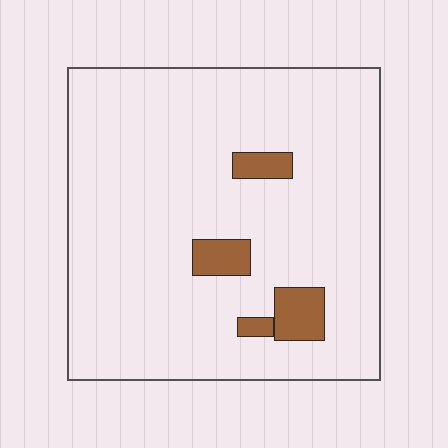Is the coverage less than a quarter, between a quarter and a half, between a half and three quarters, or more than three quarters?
Less than a quarter.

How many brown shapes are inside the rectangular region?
4.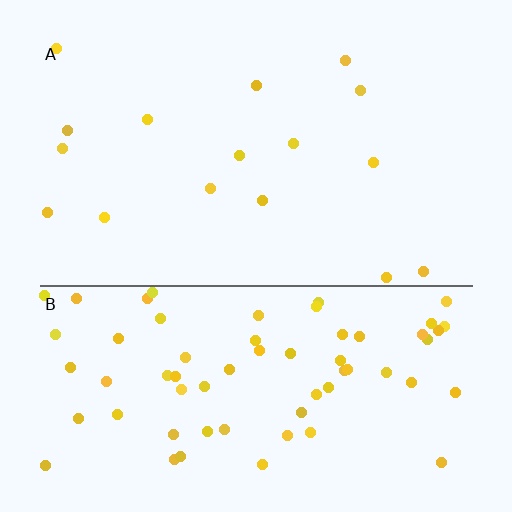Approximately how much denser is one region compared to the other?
Approximately 4.1× — region B over region A.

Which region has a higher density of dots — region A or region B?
B (the bottom).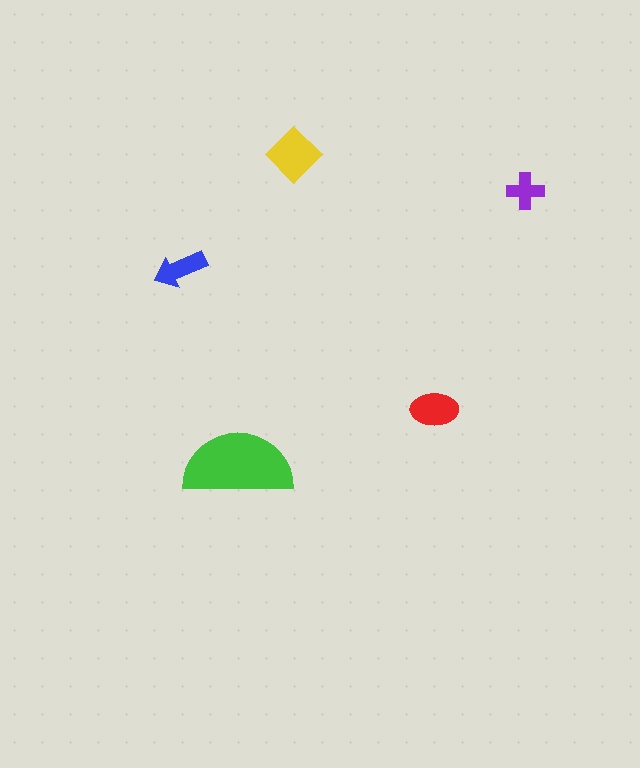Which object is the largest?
The green semicircle.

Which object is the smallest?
The purple cross.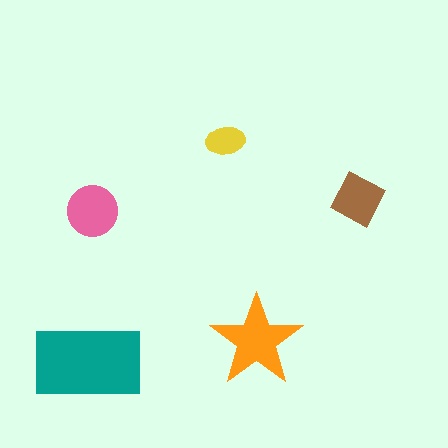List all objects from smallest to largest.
The yellow ellipse, the brown square, the pink circle, the orange star, the teal rectangle.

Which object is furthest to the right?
The brown square is rightmost.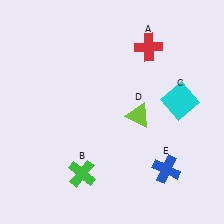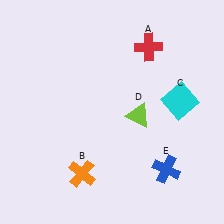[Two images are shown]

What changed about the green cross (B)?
In Image 1, B is green. In Image 2, it changed to orange.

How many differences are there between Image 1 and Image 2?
There is 1 difference between the two images.